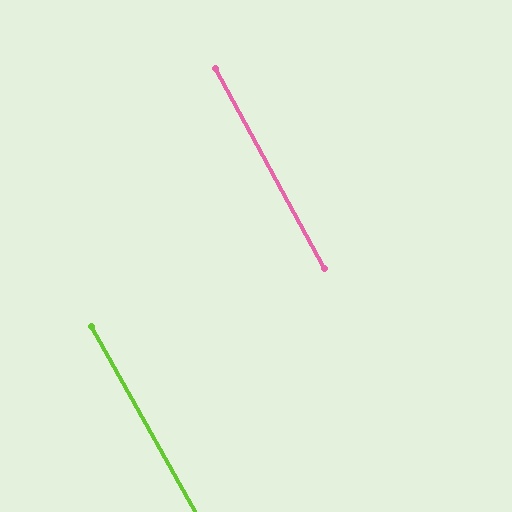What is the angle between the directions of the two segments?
Approximately 1 degree.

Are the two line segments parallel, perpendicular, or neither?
Parallel — their directions differ by only 0.6°.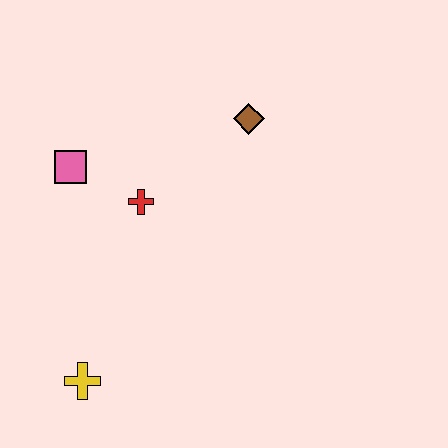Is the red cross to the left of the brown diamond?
Yes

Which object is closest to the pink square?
The red cross is closest to the pink square.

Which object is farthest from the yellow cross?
The brown diamond is farthest from the yellow cross.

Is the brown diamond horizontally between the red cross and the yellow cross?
No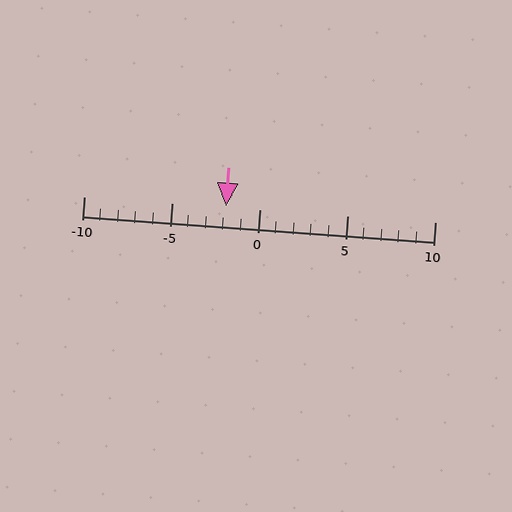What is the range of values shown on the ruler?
The ruler shows values from -10 to 10.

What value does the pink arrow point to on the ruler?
The pink arrow points to approximately -2.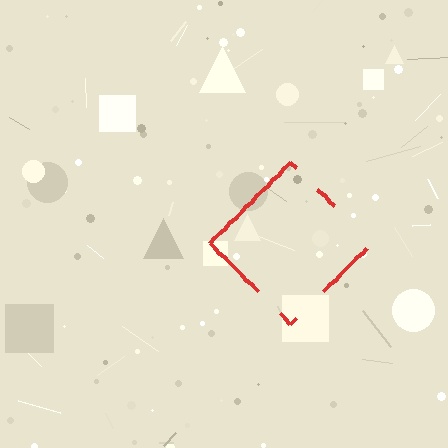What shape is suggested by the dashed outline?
The dashed outline suggests a diamond.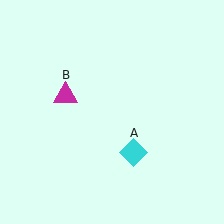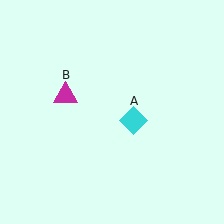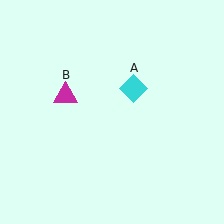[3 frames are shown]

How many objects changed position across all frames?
1 object changed position: cyan diamond (object A).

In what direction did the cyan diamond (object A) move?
The cyan diamond (object A) moved up.